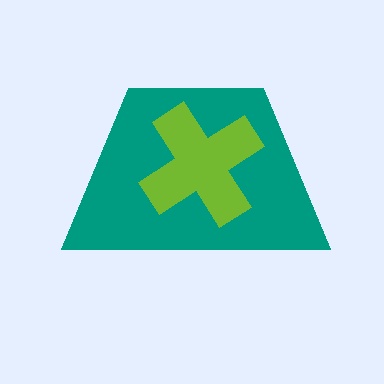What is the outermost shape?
The teal trapezoid.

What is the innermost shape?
The lime cross.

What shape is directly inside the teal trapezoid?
The lime cross.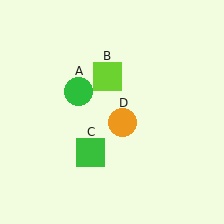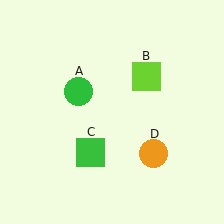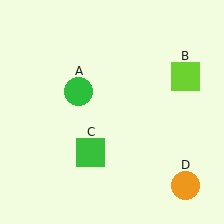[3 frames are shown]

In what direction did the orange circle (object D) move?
The orange circle (object D) moved down and to the right.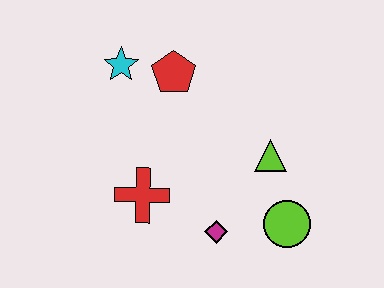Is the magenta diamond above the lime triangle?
No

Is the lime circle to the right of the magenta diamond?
Yes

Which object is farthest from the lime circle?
The cyan star is farthest from the lime circle.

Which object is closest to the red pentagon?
The cyan star is closest to the red pentagon.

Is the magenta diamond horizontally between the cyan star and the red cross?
No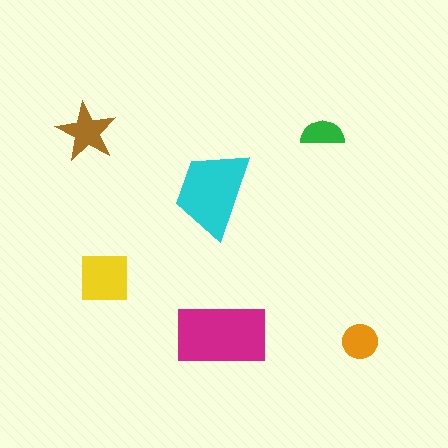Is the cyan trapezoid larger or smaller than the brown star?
Larger.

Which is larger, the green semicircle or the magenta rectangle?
The magenta rectangle.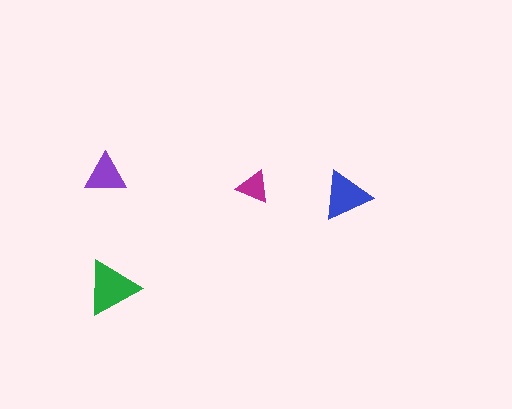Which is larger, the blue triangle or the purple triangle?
The blue one.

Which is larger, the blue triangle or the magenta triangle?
The blue one.